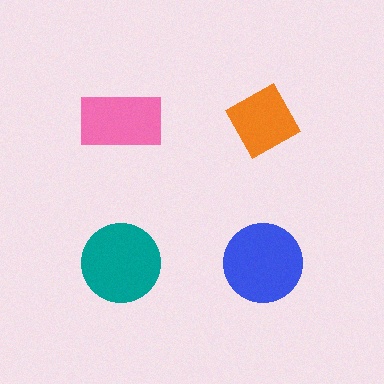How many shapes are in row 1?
2 shapes.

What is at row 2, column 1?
A teal circle.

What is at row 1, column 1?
A pink rectangle.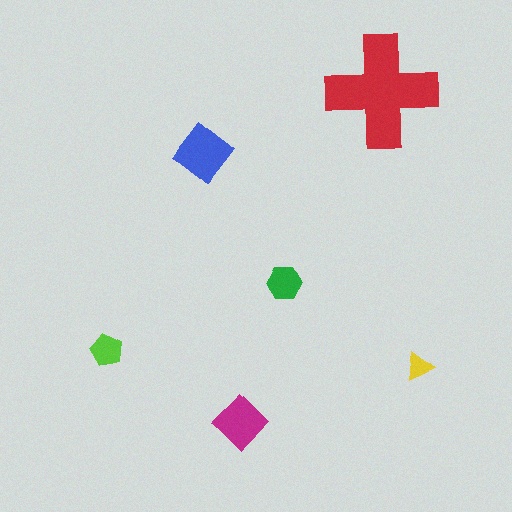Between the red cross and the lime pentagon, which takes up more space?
The red cross.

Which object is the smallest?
The yellow triangle.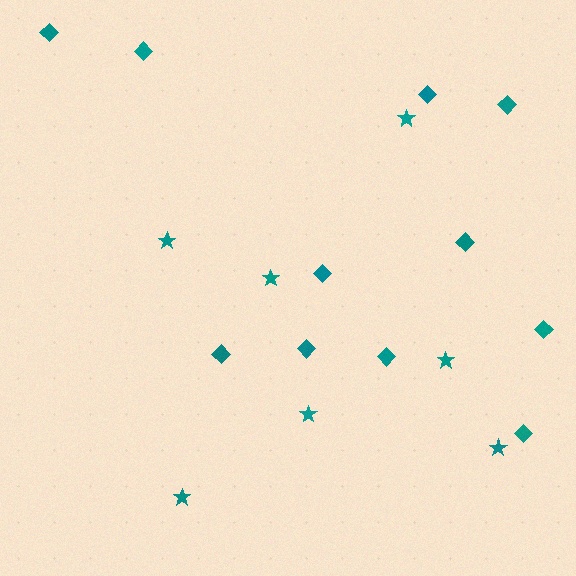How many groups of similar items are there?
There are 2 groups: one group of stars (7) and one group of diamonds (11).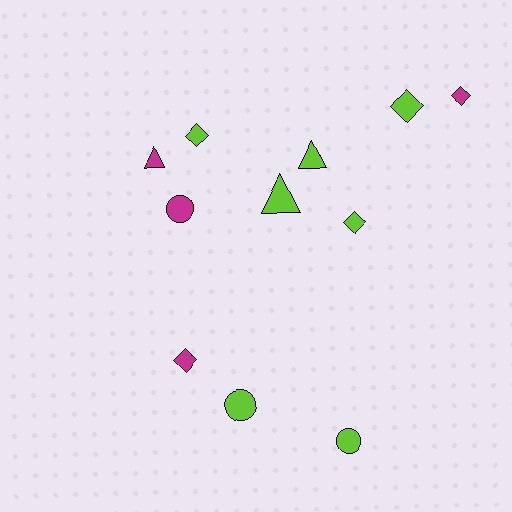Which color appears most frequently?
Lime, with 7 objects.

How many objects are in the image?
There are 11 objects.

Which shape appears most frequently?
Diamond, with 5 objects.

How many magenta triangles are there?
There is 1 magenta triangle.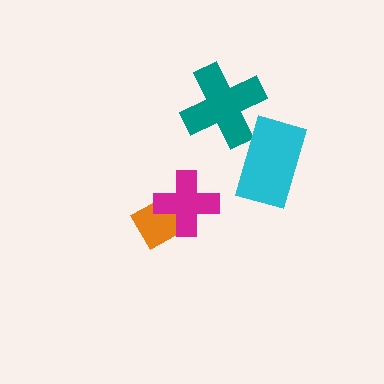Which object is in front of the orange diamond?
The magenta cross is in front of the orange diamond.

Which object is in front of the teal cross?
The cyan rectangle is in front of the teal cross.